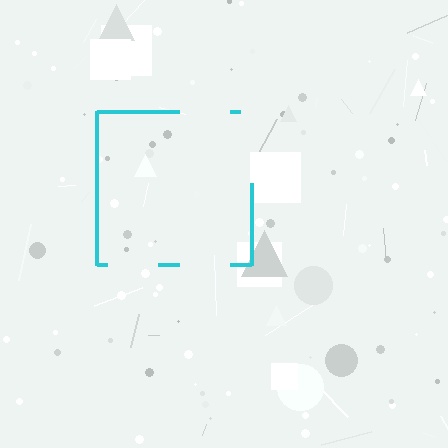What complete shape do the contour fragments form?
The contour fragments form a square.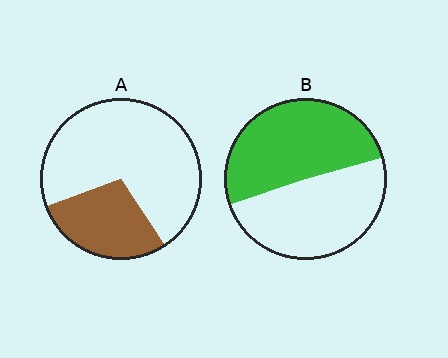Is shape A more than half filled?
No.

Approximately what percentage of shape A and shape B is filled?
A is approximately 30% and B is approximately 50%.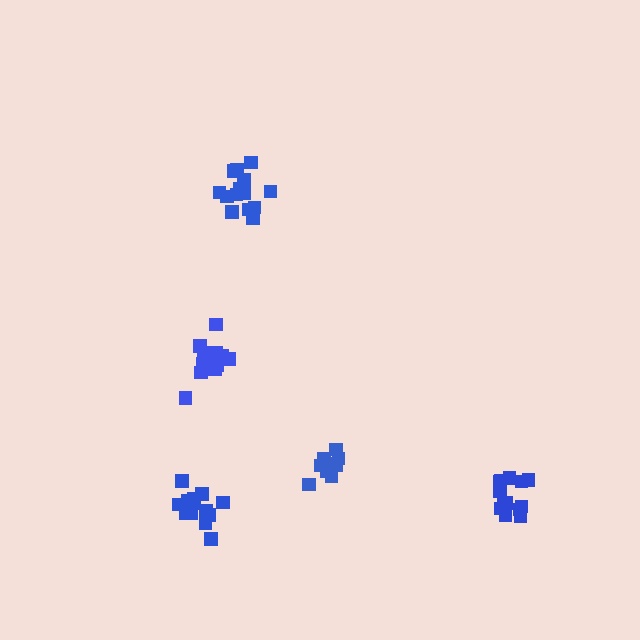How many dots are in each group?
Group 1: 11 dots, Group 2: 15 dots, Group 3: 14 dots, Group 4: 13 dots, Group 5: 15 dots (68 total).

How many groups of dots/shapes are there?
There are 5 groups.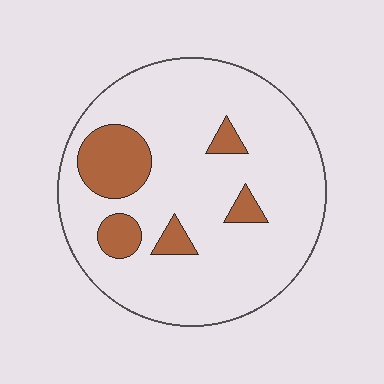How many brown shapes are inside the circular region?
5.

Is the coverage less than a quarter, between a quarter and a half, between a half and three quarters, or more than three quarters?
Less than a quarter.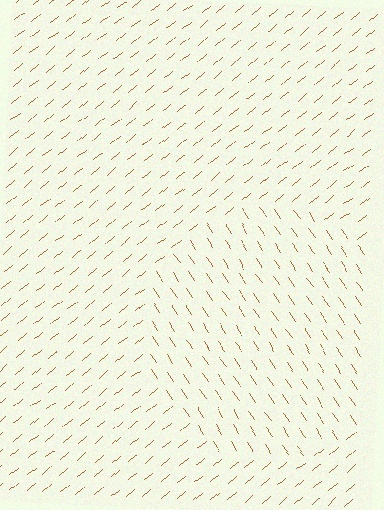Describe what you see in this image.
The image is filled with small brown line segments. A circle region in the image has lines oriented differently from the surrounding lines, creating a visible texture boundary.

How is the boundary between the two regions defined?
The boundary is defined purely by a change in line orientation (approximately 85 degrees difference). All lines are the same color and thickness.